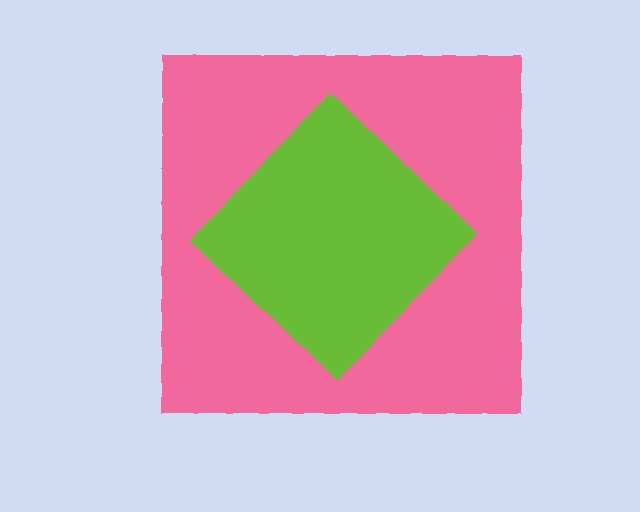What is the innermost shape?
The lime diamond.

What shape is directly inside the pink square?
The lime diamond.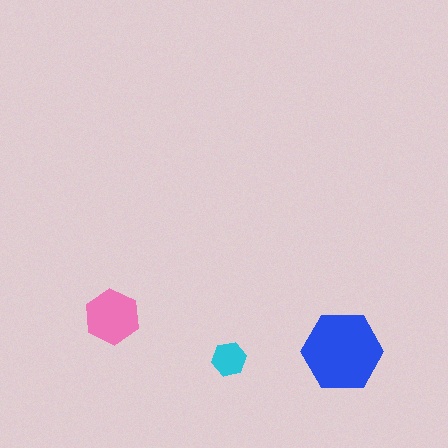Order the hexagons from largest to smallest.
the blue one, the pink one, the cyan one.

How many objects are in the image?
There are 3 objects in the image.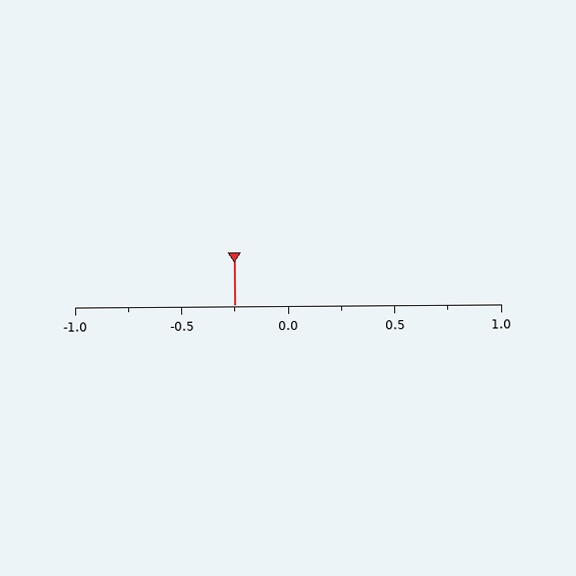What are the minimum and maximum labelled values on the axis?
The axis runs from -1.0 to 1.0.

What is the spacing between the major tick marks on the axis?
The major ticks are spaced 0.5 apart.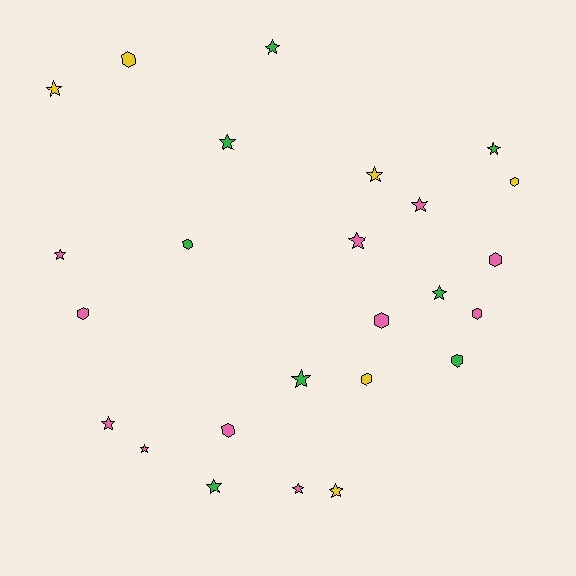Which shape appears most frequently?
Star, with 15 objects.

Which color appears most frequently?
Pink, with 11 objects.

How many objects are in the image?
There are 25 objects.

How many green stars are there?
There are 6 green stars.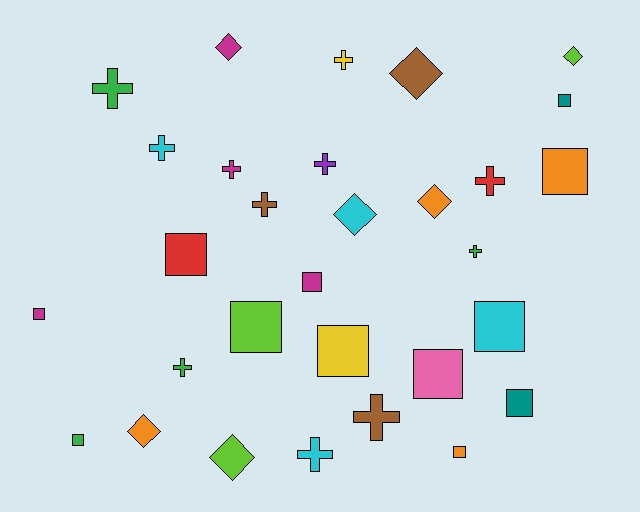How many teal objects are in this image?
There are 2 teal objects.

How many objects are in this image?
There are 30 objects.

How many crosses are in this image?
There are 11 crosses.